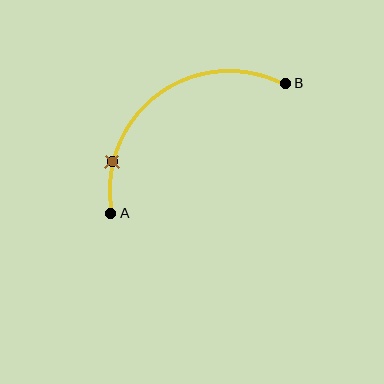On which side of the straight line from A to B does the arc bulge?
The arc bulges above and to the left of the straight line connecting A and B.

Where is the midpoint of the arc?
The arc midpoint is the point on the curve farthest from the straight line joining A and B. It sits above and to the left of that line.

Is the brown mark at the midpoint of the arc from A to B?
No. The brown mark lies on the arc but is closer to endpoint A. The arc midpoint would be at the point on the curve equidistant along the arc from both A and B.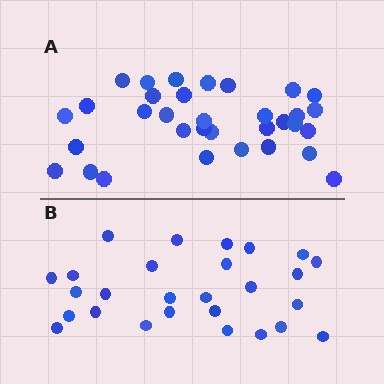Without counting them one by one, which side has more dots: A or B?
Region A (the top region) has more dots.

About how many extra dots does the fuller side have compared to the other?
Region A has about 6 more dots than region B.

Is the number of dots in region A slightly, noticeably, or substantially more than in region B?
Region A has only slightly more — the two regions are fairly close. The ratio is roughly 1.2 to 1.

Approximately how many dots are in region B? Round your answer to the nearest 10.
About 30 dots. (The exact count is 27, which rounds to 30.)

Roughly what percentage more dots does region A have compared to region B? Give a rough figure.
About 20% more.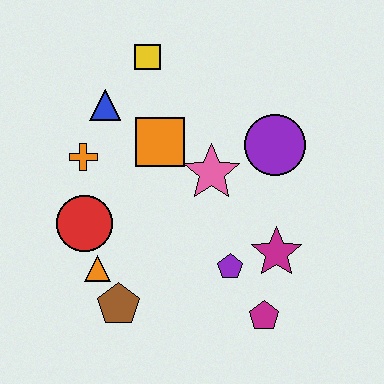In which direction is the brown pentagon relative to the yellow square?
The brown pentagon is below the yellow square.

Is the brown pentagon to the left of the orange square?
Yes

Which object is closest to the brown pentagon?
The orange triangle is closest to the brown pentagon.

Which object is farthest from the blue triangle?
The magenta pentagon is farthest from the blue triangle.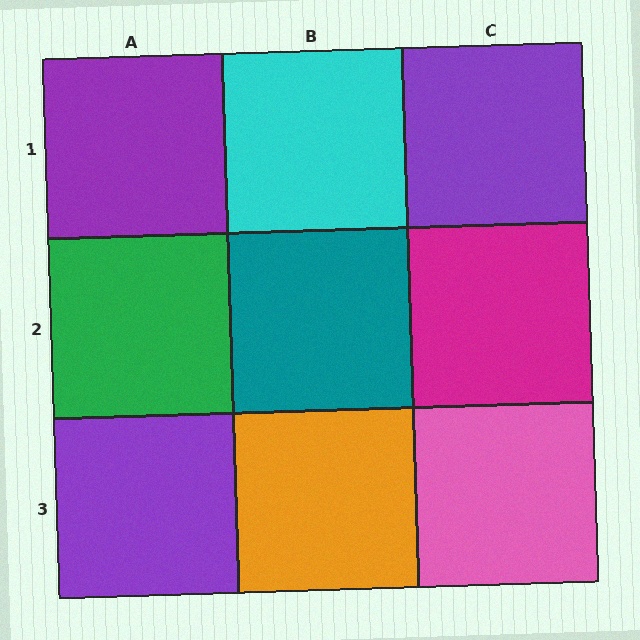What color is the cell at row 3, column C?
Pink.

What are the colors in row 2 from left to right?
Green, teal, magenta.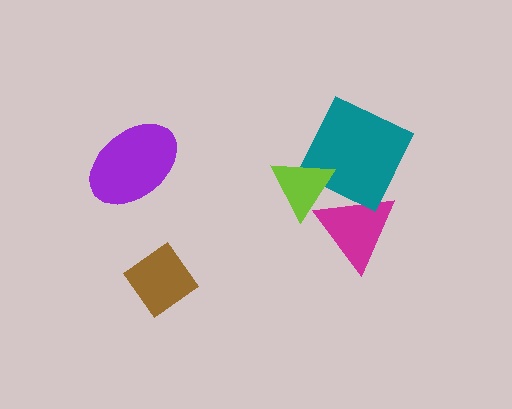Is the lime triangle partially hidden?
No, no other shape covers it.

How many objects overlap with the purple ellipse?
0 objects overlap with the purple ellipse.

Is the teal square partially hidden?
Yes, it is partially covered by another shape.